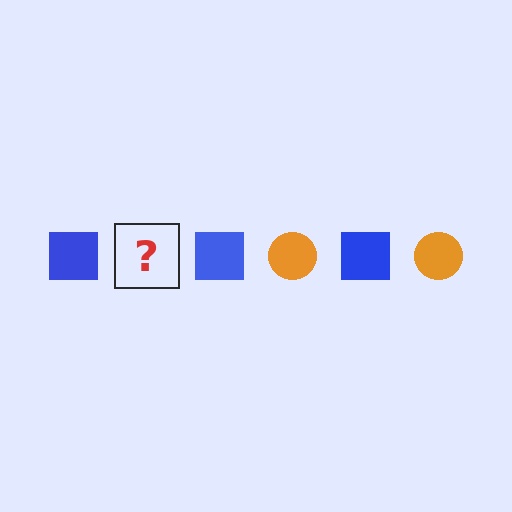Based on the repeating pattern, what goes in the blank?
The blank should be an orange circle.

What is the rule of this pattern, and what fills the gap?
The rule is that the pattern alternates between blue square and orange circle. The gap should be filled with an orange circle.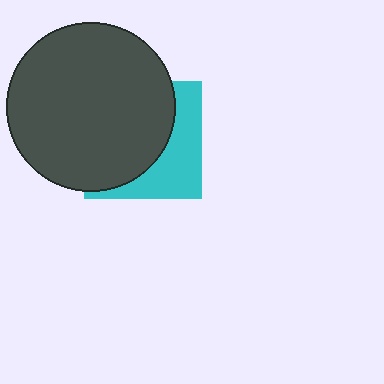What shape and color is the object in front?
The object in front is a dark gray circle.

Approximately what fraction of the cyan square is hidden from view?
Roughly 62% of the cyan square is hidden behind the dark gray circle.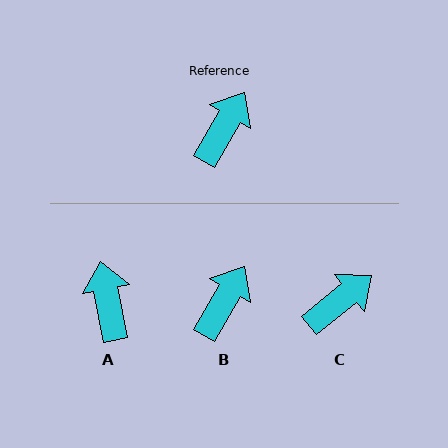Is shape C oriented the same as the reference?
No, it is off by about 21 degrees.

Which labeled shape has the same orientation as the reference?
B.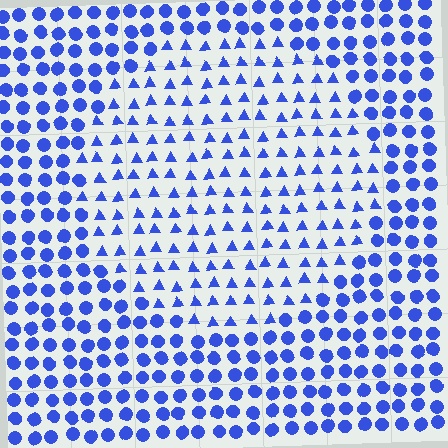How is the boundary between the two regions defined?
The boundary is defined by a change in element shape: triangles inside vs. circles outside. All elements share the same color and spacing.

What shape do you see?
I see a circle.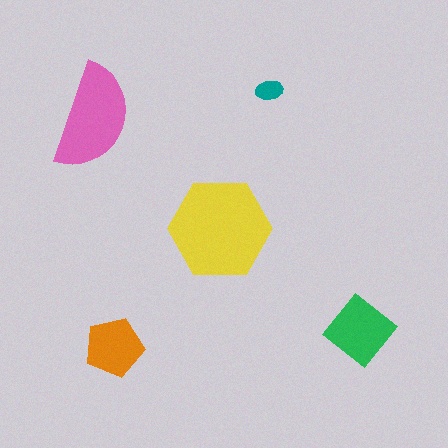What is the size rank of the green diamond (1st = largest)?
3rd.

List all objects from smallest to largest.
The teal ellipse, the orange pentagon, the green diamond, the pink semicircle, the yellow hexagon.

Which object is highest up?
The teal ellipse is topmost.